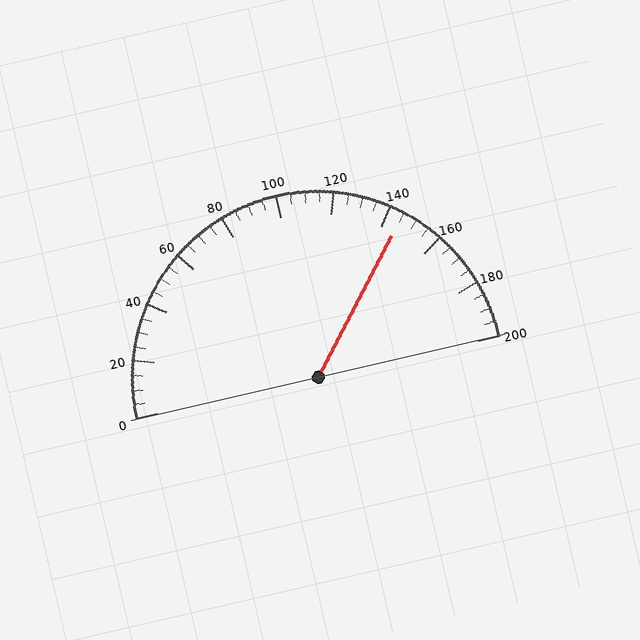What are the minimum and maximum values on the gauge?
The gauge ranges from 0 to 200.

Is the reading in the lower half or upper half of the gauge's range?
The reading is in the upper half of the range (0 to 200).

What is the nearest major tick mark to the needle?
The nearest major tick mark is 140.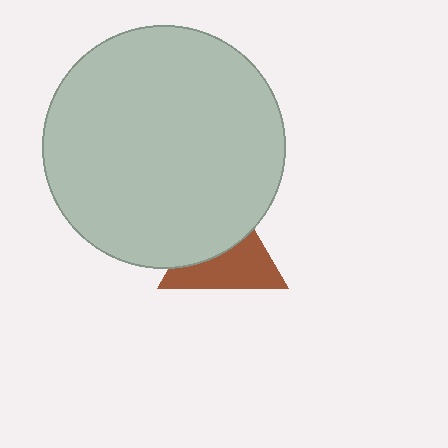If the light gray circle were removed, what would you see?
You would see the complete brown triangle.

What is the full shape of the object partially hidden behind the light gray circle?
The partially hidden object is a brown triangle.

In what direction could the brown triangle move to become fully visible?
The brown triangle could move down. That would shift it out from behind the light gray circle entirely.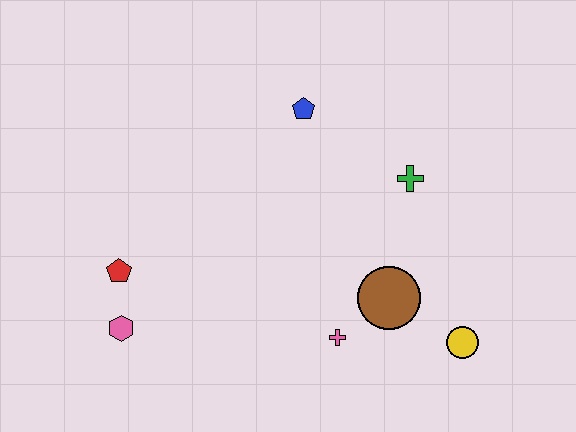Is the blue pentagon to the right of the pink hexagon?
Yes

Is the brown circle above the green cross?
No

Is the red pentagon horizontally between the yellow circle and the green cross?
No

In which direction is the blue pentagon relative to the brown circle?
The blue pentagon is above the brown circle.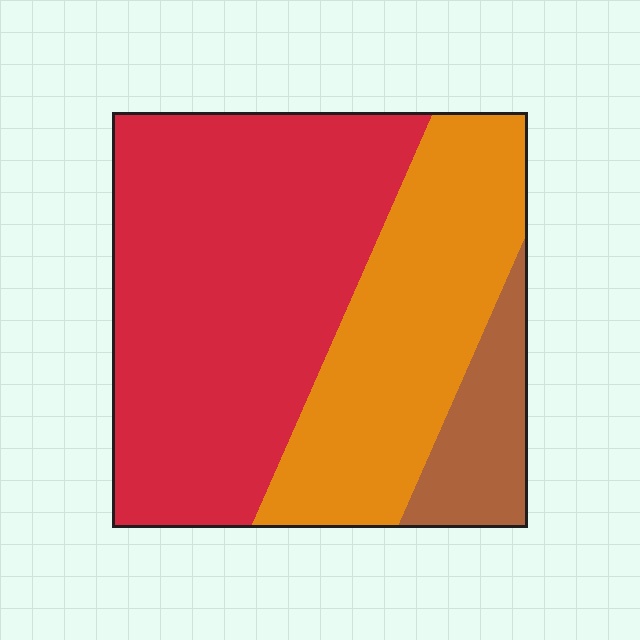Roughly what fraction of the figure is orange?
Orange takes up about one third (1/3) of the figure.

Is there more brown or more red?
Red.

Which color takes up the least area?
Brown, at roughly 10%.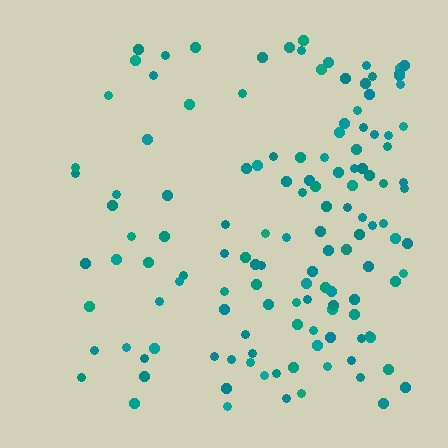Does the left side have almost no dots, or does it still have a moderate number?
Still a moderate number, just noticeably fewer than the right.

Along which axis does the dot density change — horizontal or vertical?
Horizontal.